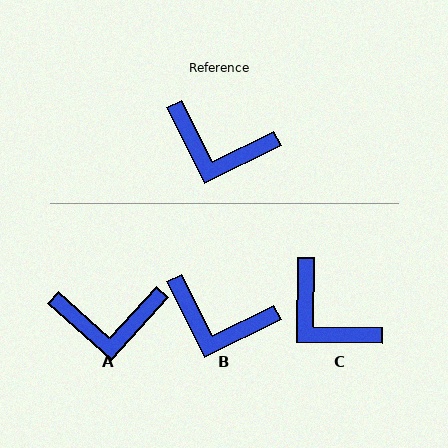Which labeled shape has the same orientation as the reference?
B.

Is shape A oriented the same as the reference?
No, it is off by about 22 degrees.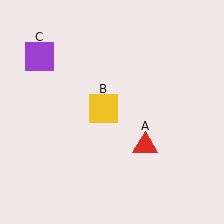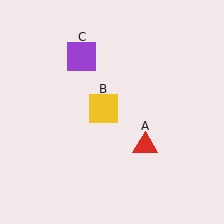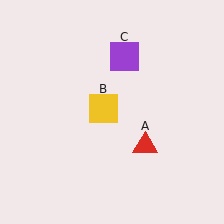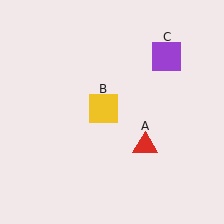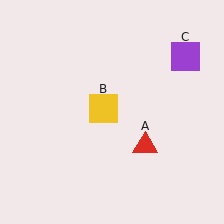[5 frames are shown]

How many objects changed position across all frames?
1 object changed position: purple square (object C).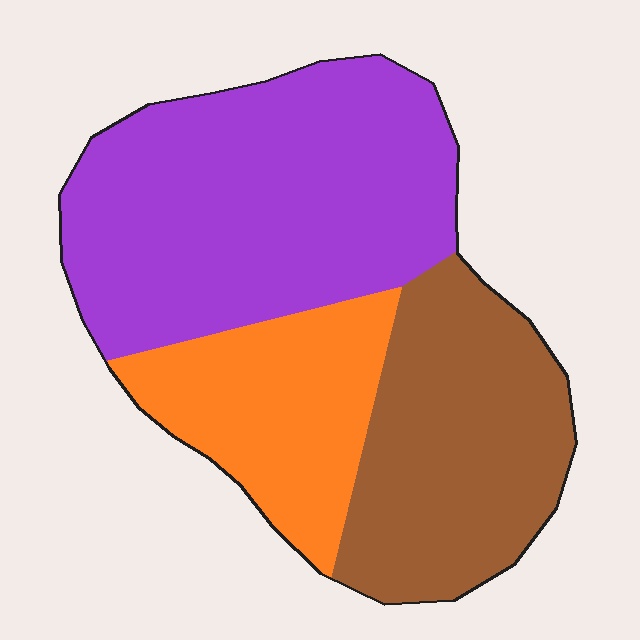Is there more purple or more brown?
Purple.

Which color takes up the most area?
Purple, at roughly 45%.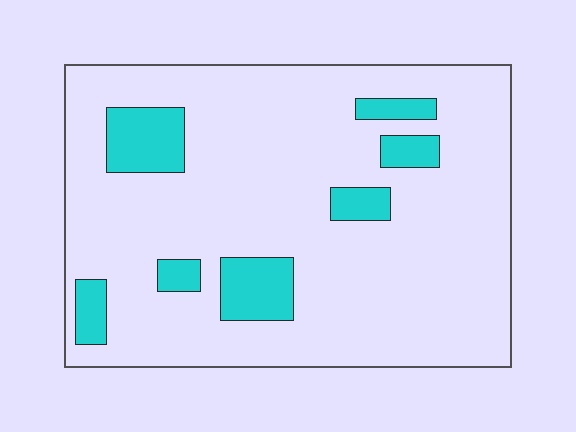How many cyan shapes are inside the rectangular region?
7.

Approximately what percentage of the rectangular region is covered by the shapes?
Approximately 15%.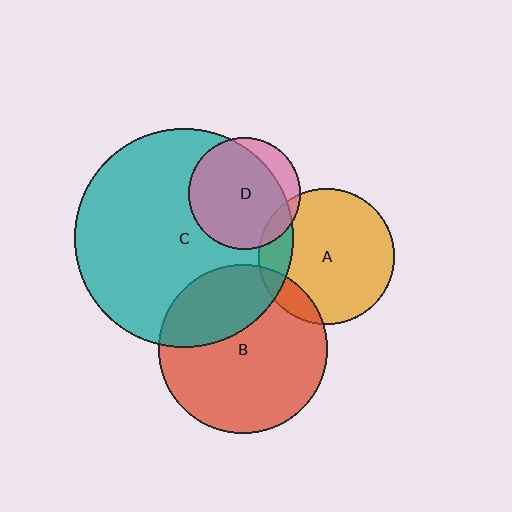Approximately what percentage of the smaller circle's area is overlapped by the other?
Approximately 10%.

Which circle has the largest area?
Circle C (teal).